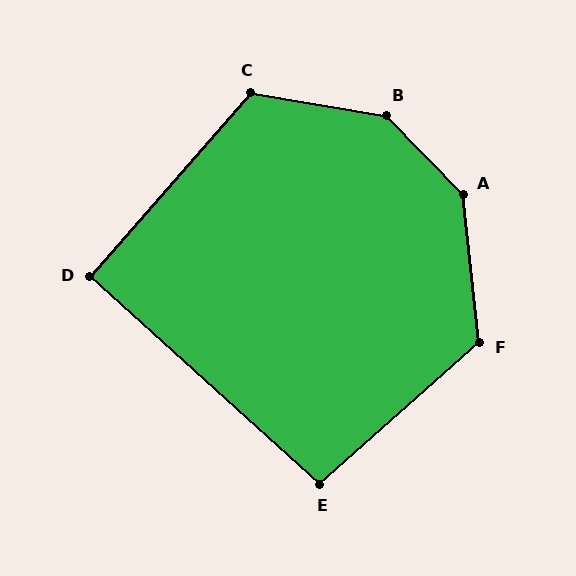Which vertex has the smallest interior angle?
D, at approximately 91 degrees.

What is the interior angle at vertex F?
Approximately 125 degrees (obtuse).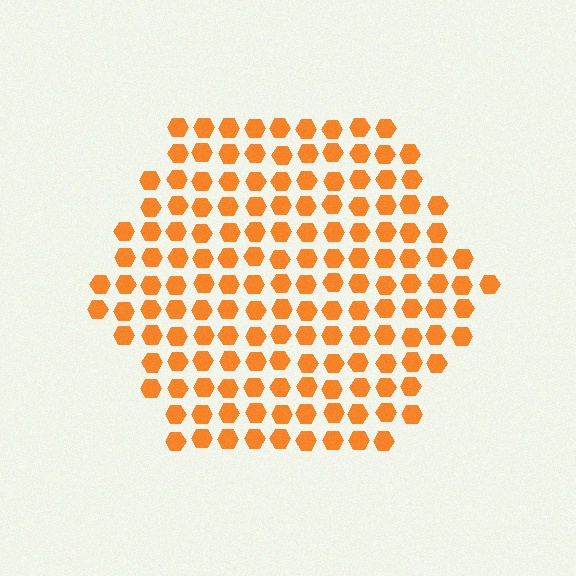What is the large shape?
The large shape is a hexagon.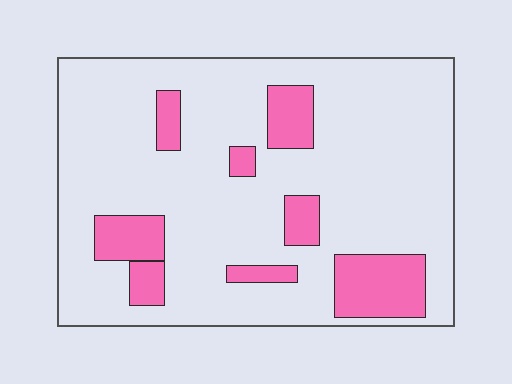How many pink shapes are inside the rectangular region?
8.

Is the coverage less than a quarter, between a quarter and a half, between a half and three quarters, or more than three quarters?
Less than a quarter.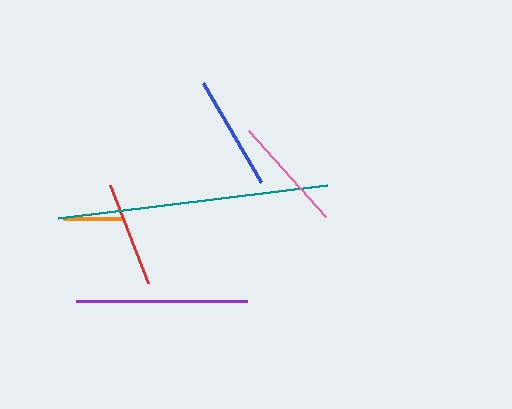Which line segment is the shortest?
The orange line is the shortest at approximately 61 pixels.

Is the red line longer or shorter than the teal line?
The teal line is longer than the red line.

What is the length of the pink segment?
The pink segment is approximately 115 pixels long.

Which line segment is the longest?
The teal line is the longest at approximately 272 pixels.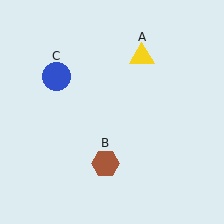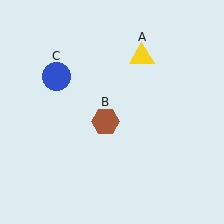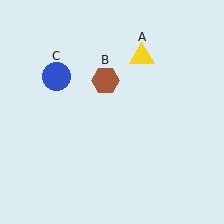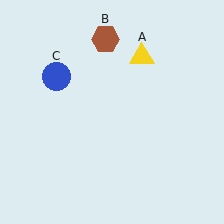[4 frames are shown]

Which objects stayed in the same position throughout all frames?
Yellow triangle (object A) and blue circle (object C) remained stationary.